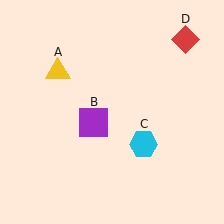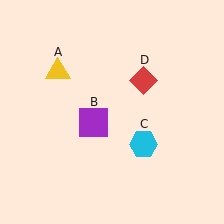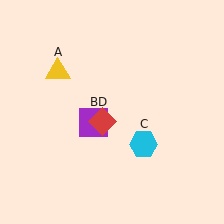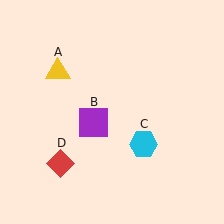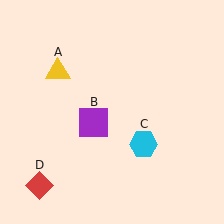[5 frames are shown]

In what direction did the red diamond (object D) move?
The red diamond (object D) moved down and to the left.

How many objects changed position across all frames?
1 object changed position: red diamond (object D).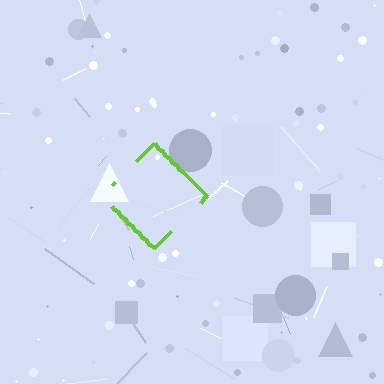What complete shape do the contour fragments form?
The contour fragments form a diamond.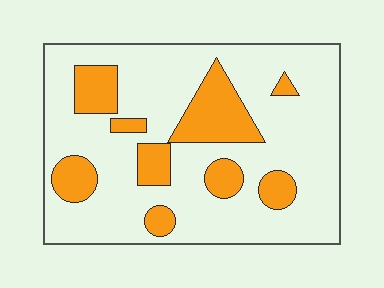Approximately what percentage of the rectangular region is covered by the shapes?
Approximately 25%.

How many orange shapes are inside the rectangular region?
9.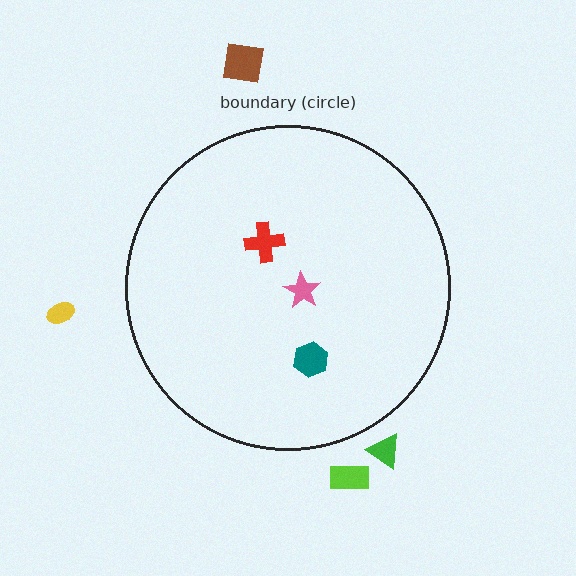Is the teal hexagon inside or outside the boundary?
Inside.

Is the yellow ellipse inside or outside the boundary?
Outside.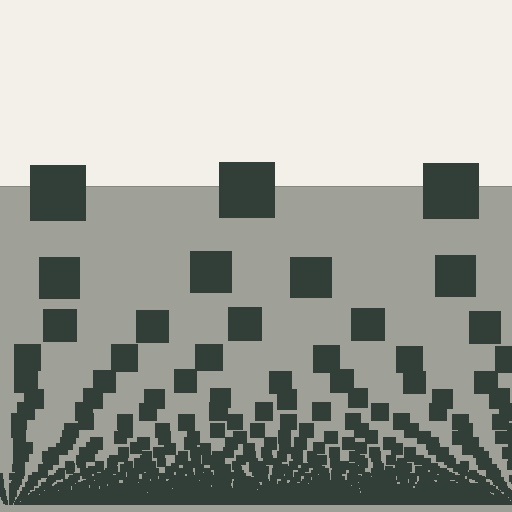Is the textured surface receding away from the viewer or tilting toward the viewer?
The surface appears to tilt toward the viewer. Texture elements get larger and sparser toward the top.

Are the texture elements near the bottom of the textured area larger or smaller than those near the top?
Smaller. The gradient is inverted — elements near the bottom are smaller and denser.